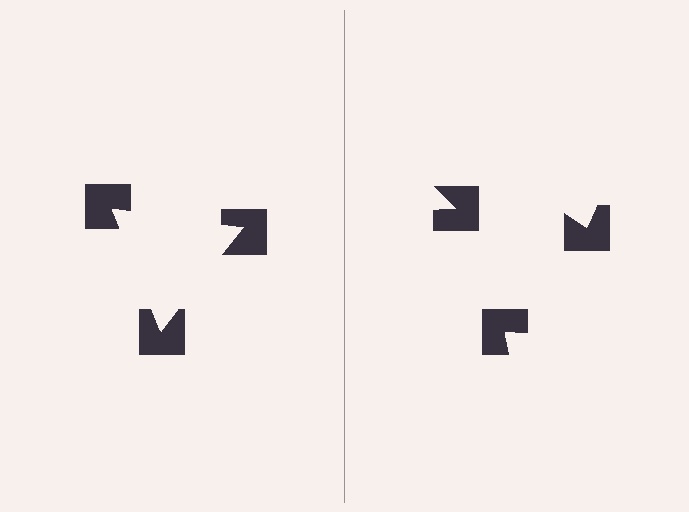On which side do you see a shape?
An illusory triangle appears on the left side. On the right side the wedge cuts are rotated, so no coherent shape forms.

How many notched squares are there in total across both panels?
6 — 3 on each side.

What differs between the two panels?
The notched squares are positioned identically on both sides; only the wedge orientations differ. On the left they align to a triangle; on the right they are misaligned.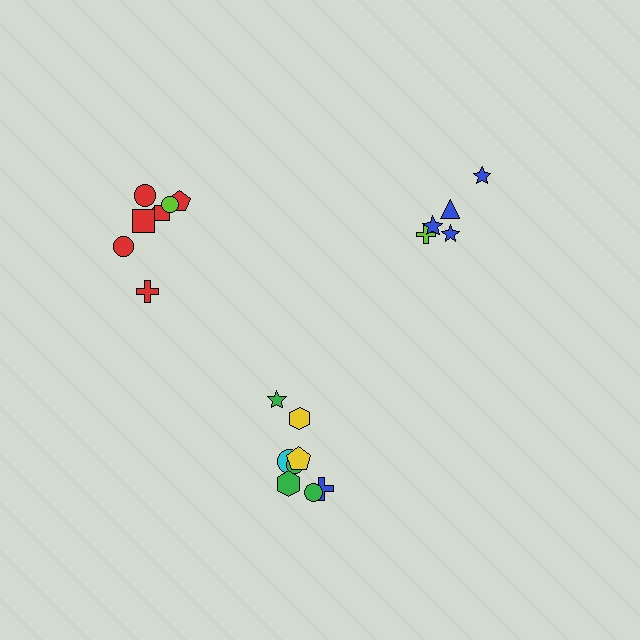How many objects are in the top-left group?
There are 8 objects.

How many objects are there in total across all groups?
There are 21 objects.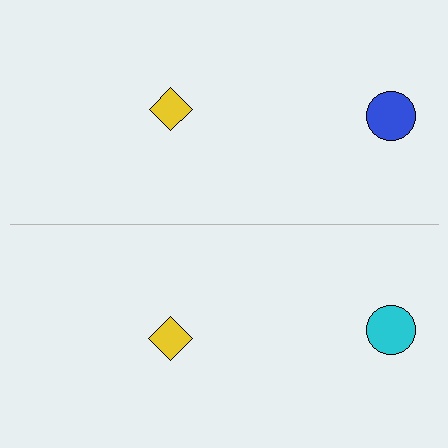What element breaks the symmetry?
The cyan circle on the bottom side breaks the symmetry — its mirror counterpart is blue.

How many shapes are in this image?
There are 4 shapes in this image.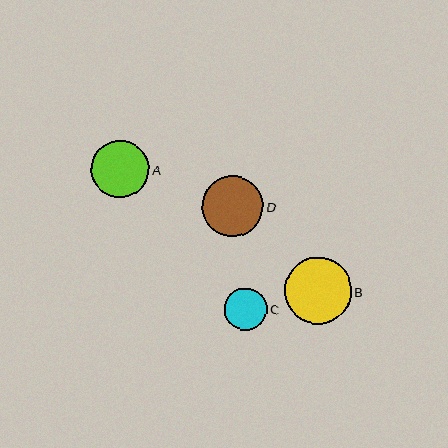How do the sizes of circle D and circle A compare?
Circle D and circle A are approximately the same size.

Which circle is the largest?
Circle B is the largest with a size of approximately 67 pixels.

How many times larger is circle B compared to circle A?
Circle B is approximately 1.2 times the size of circle A.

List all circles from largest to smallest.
From largest to smallest: B, D, A, C.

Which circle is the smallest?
Circle C is the smallest with a size of approximately 42 pixels.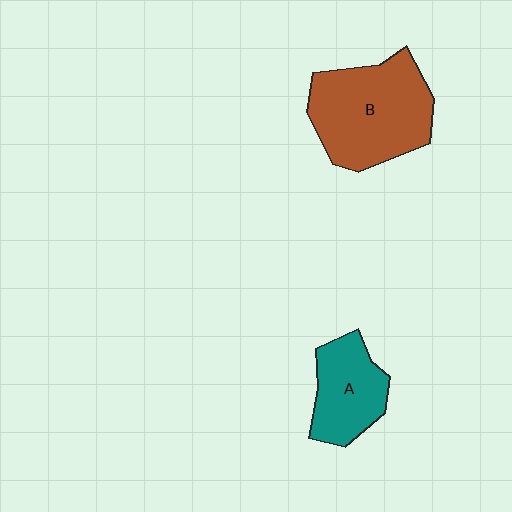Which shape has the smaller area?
Shape A (teal).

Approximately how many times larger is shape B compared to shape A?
Approximately 1.7 times.